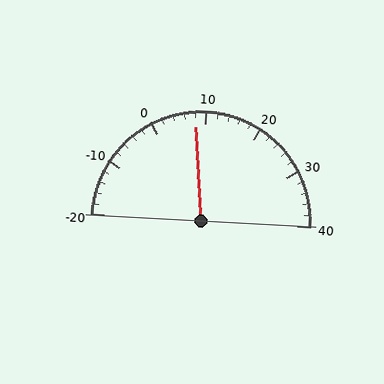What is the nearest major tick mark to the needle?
The nearest major tick mark is 10.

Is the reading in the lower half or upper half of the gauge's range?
The reading is in the lower half of the range (-20 to 40).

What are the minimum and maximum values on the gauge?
The gauge ranges from -20 to 40.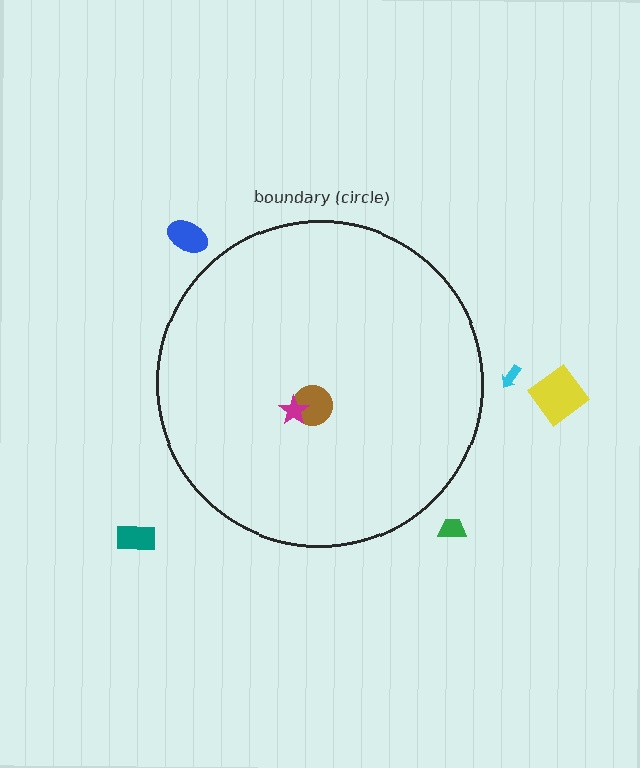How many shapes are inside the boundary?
2 inside, 5 outside.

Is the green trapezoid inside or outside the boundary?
Outside.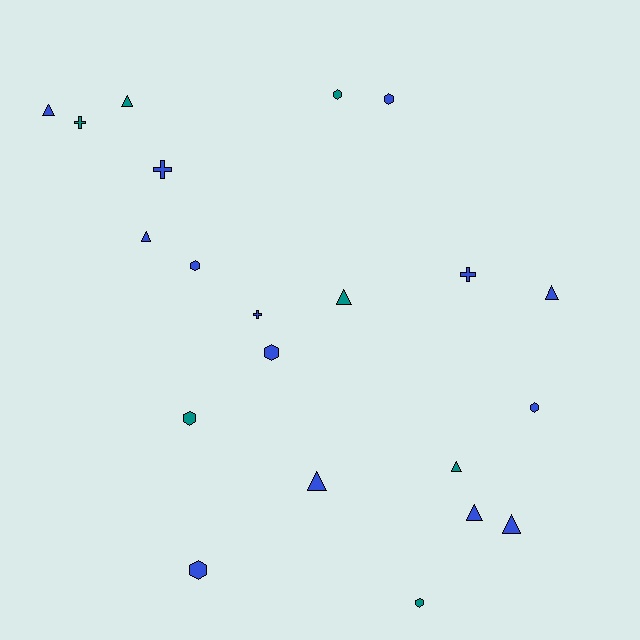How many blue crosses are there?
There are 3 blue crosses.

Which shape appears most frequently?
Triangle, with 9 objects.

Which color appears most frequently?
Blue, with 14 objects.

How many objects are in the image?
There are 21 objects.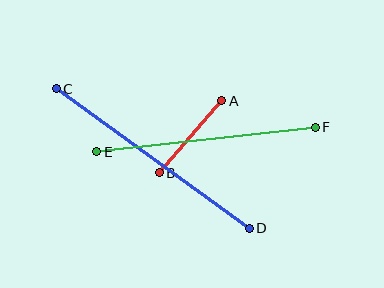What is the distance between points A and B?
The distance is approximately 95 pixels.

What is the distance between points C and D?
The distance is approximately 238 pixels.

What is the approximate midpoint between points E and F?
The midpoint is at approximately (206, 139) pixels.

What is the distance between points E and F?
The distance is approximately 220 pixels.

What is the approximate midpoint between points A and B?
The midpoint is at approximately (190, 137) pixels.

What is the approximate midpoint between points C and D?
The midpoint is at approximately (153, 159) pixels.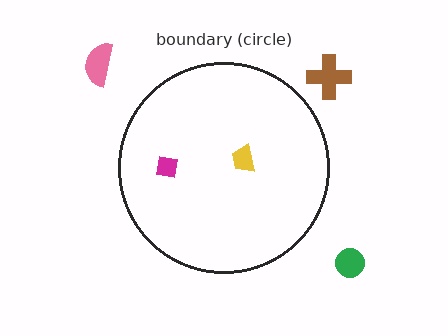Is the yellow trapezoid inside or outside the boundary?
Inside.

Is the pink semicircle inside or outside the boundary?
Outside.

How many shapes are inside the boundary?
2 inside, 3 outside.